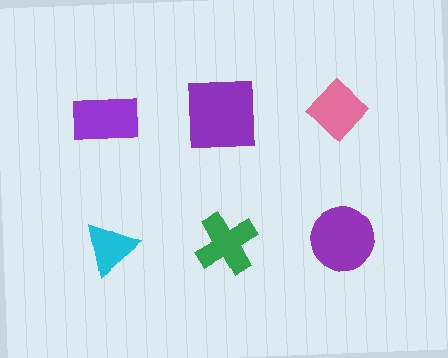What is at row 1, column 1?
A purple rectangle.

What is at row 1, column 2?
A purple square.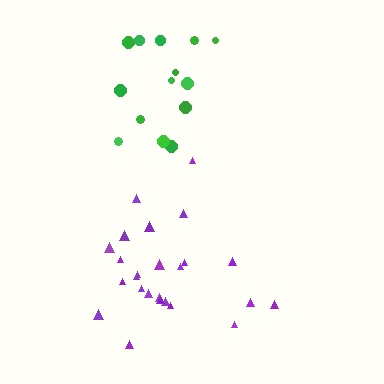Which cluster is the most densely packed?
Green.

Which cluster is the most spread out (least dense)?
Purple.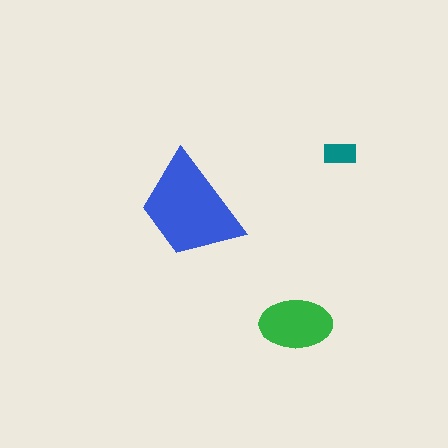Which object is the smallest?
The teal rectangle.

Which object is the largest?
The blue trapezoid.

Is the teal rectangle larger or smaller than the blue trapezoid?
Smaller.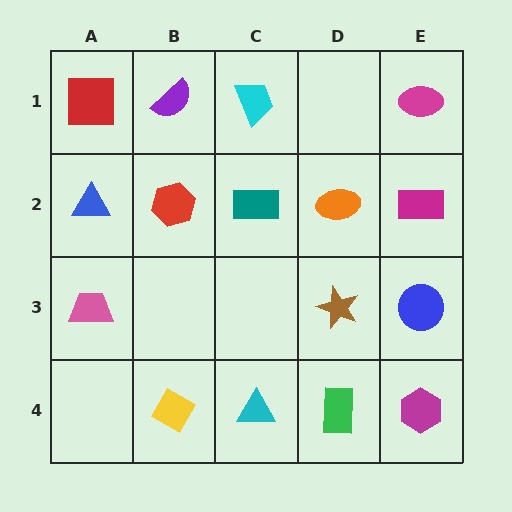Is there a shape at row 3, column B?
No, that cell is empty.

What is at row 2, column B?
A red hexagon.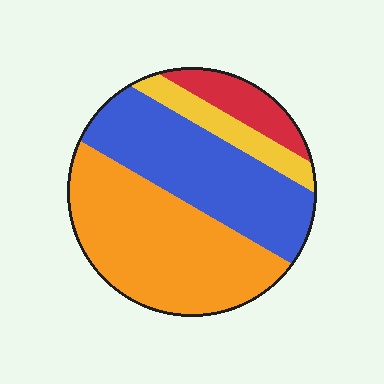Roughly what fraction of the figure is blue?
Blue covers 36% of the figure.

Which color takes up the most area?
Orange, at roughly 45%.